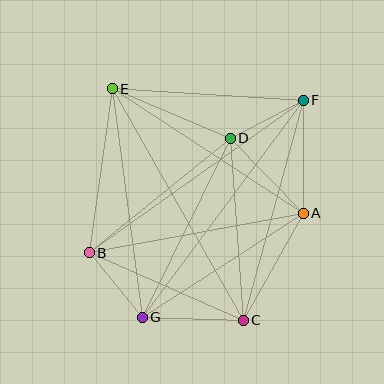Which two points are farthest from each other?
Points F and G are farthest from each other.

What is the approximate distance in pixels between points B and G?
The distance between B and G is approximately 83 pixels.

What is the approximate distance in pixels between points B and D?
The distance between B and D is approximately 182 pixels.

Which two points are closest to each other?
Points D and F are closest to each other.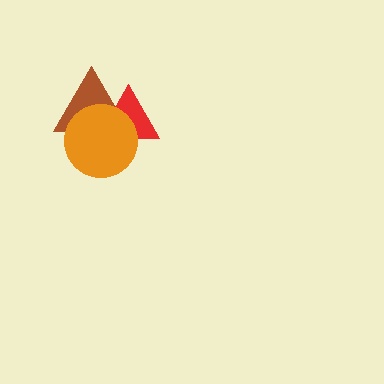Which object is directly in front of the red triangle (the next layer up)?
The brown triangle is directly in front of the red triangle.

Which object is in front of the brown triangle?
The orange circle is in front of the brown triangle.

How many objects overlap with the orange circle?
2 objects overlap with the orange circle.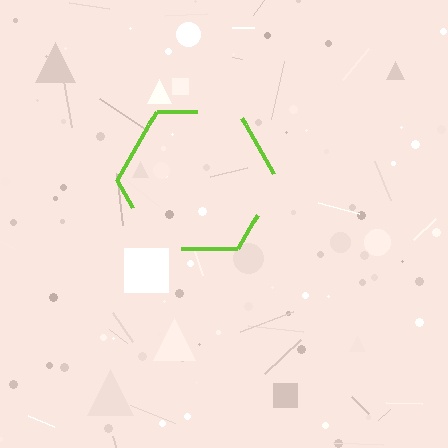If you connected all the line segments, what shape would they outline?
They would outline a hexagon.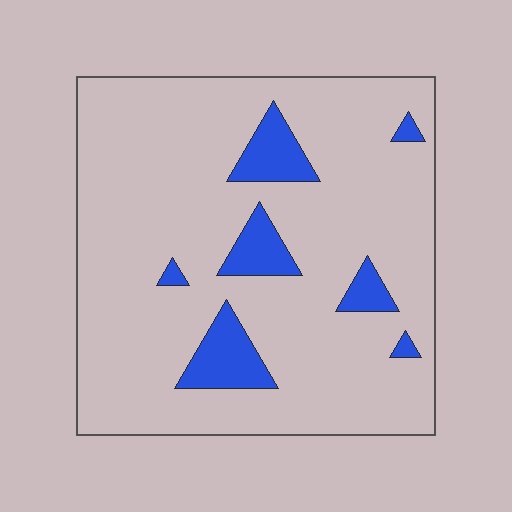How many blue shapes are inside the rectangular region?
7.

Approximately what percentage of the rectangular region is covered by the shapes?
Approximately 10%.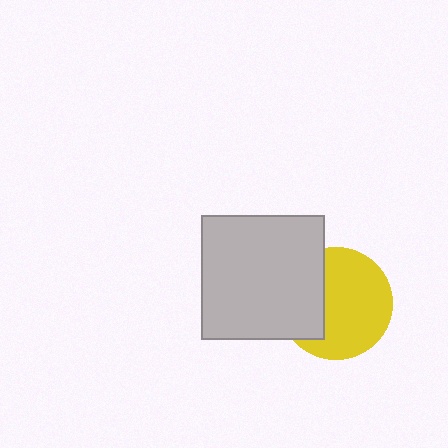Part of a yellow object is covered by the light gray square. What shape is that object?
It is a circle.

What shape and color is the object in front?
The object in front is a light gray square.